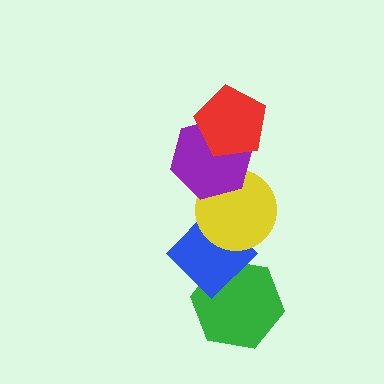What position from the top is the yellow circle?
The yellow circle is 3rd from the top.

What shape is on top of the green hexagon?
The blue diamond is on top of the green hexagon.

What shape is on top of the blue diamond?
The yellow circle is on top of the blue diamond.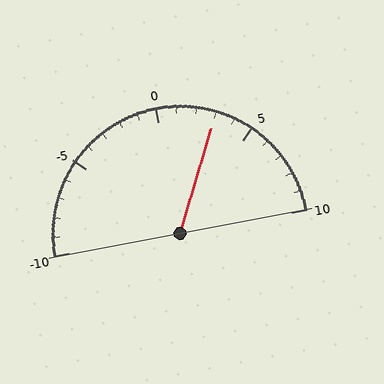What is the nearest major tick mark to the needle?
The nearest major tick mark is 5.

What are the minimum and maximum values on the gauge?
The gauge ranges from -10 to 10.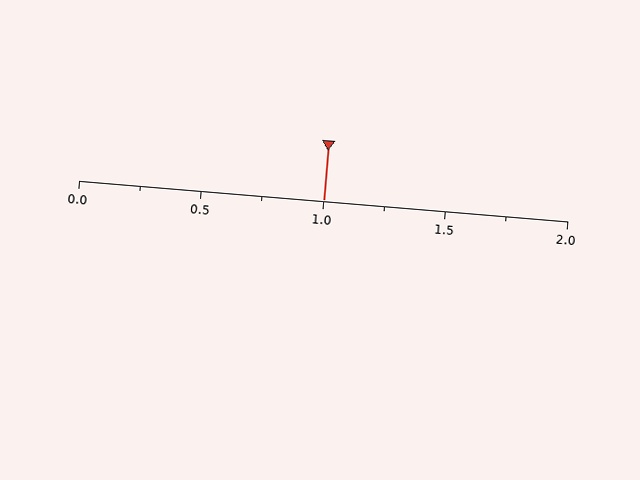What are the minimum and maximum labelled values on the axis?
The axis runs from 0.0 to 2.0.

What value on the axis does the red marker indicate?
The marker indicates approximately 1.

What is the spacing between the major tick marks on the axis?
The major ticks are spaced 0.5 apart.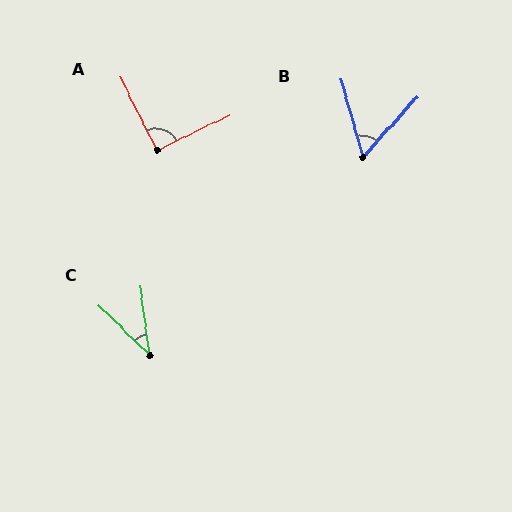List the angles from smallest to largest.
C (38°), B (58°), A (91°).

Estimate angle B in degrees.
Approximately 58 degrees.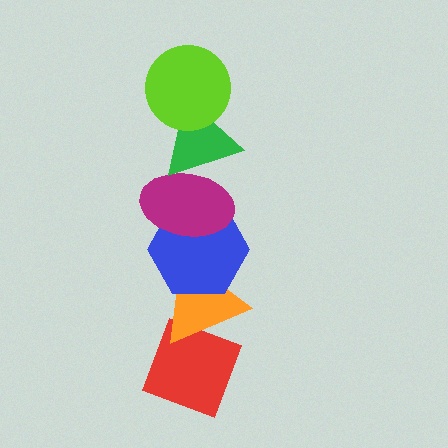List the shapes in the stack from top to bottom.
From top to bottom: the lime circle, the green triangle, the magenta ellipse, the blue hexagon, the orange triangle, the red diamond.